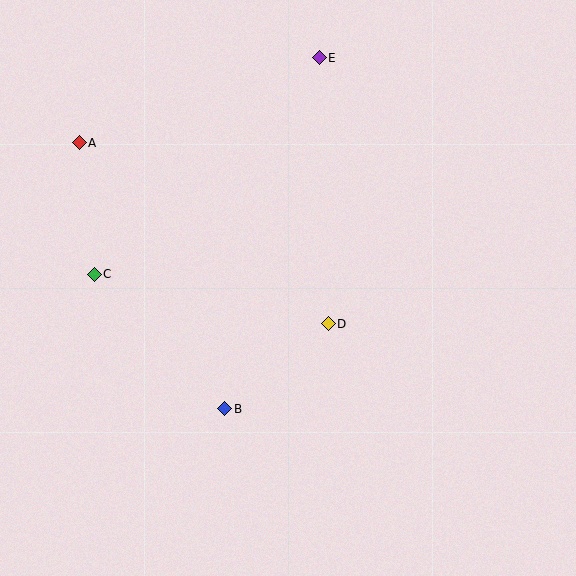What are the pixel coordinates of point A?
Point A is at (79, 143).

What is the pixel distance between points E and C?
The distance between E and C is 312 pixels.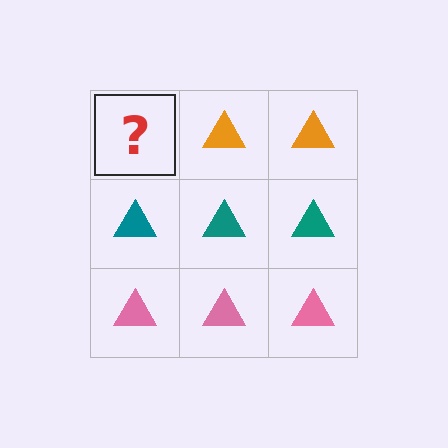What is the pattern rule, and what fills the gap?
The rule is that each row has a consistent color. The gap should be filled with an orange triangle.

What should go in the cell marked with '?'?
The missing cell should contain an orange triangle.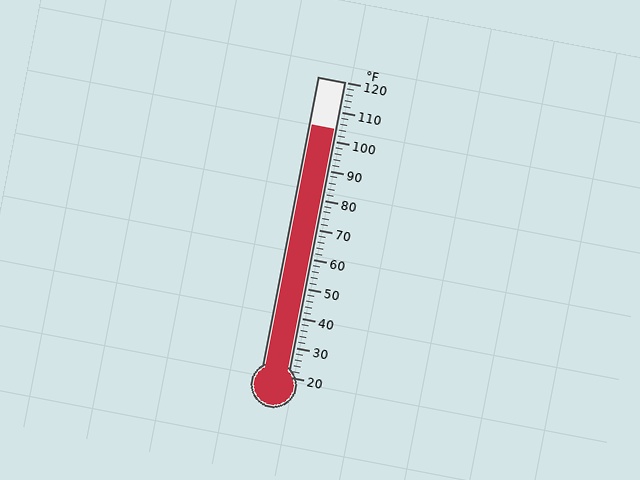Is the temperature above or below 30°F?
The temperature is above 30°F.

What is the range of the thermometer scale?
The thermometer scale ranges from 20°F to 120°F.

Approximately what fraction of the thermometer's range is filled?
The thermometer is filled to approximately 85% of its range.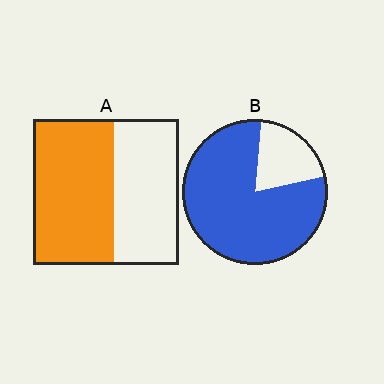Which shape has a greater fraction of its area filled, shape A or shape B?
Shape B.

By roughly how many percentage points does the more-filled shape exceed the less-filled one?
By roughly 25 percentage points (B over A).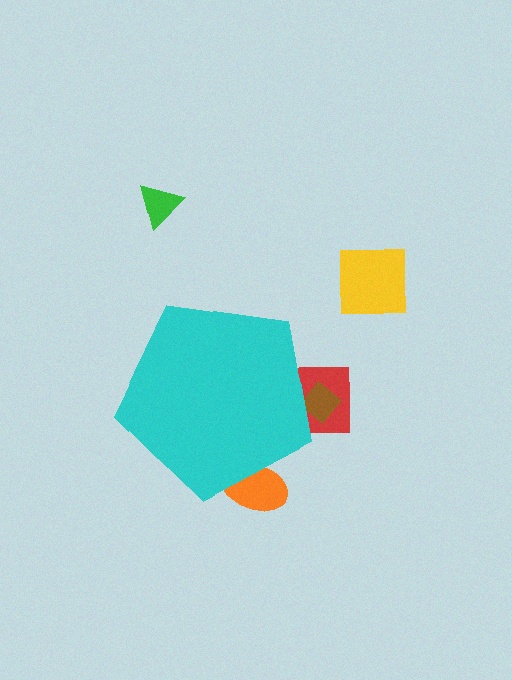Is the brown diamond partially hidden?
Yes, the brown diamond is partially hidden behind the cyan pentagon.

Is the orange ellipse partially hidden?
Yes, the orange ellipse is partially hidden behind the cyan pentagon.